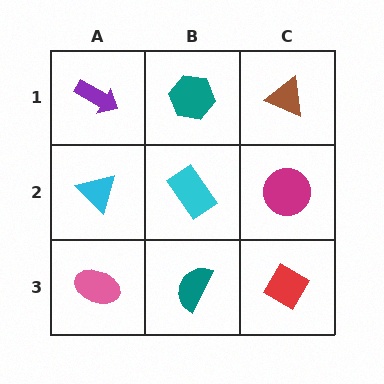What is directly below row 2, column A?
A pink ellipse.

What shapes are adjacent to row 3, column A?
A cyan triangle (row 2, column A), a teal semicircle (row 3, column B).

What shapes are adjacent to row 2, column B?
A teal hexagon (row 1, column B), a teal semicircle (row 3, column B), a cyan triangle (row 2, column A), a magenta circle (row 2, column C).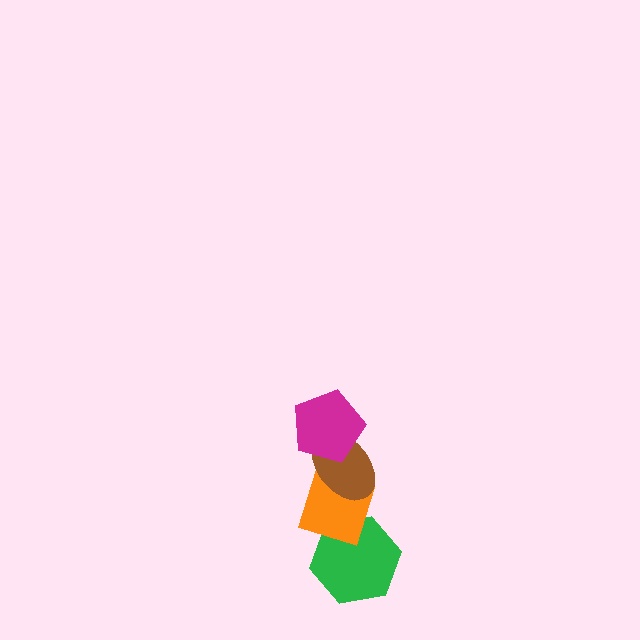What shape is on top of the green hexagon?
The orange diamond is on top of the green hexagon.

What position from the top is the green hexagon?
The green hexagon is 4th from the top.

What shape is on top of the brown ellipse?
The magenta pentagon is on top of the brown ellipse.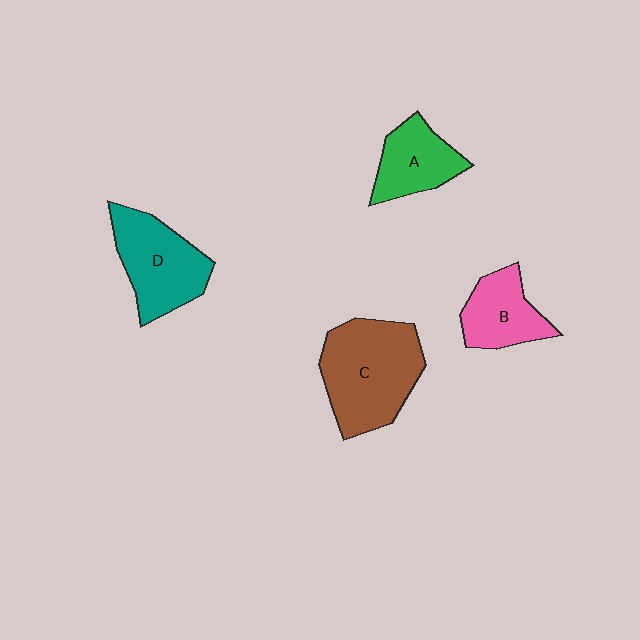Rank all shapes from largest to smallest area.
From largest to smallest: C (brown), D (teal), B (pink), A (green).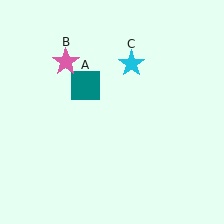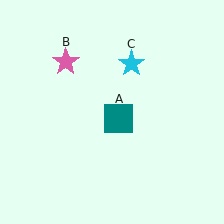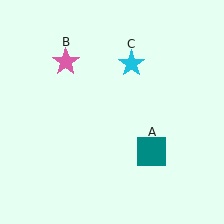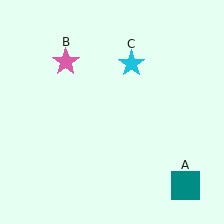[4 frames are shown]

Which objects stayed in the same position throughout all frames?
Pink star (object B) and cyan star (object C) remained stationary.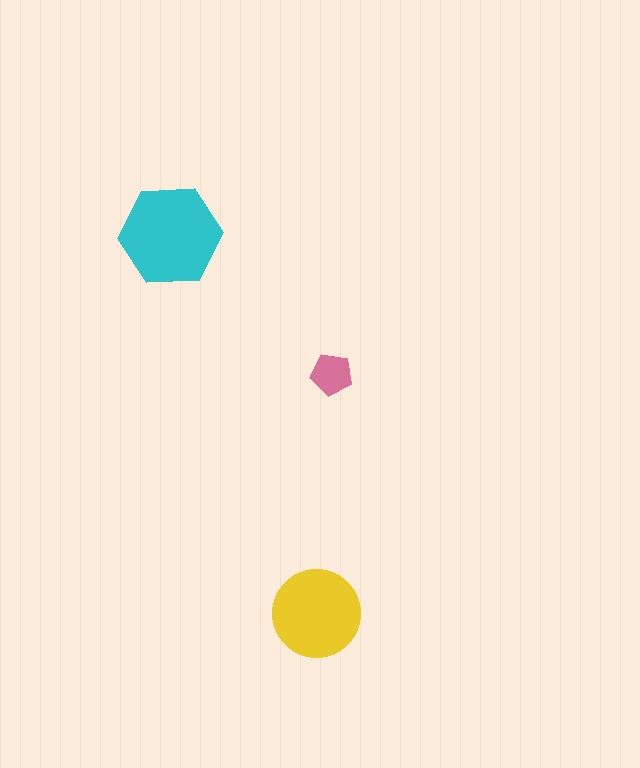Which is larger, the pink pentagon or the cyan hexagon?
The cyan hexagon.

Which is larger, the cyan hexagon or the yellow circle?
The cyan hexagon.